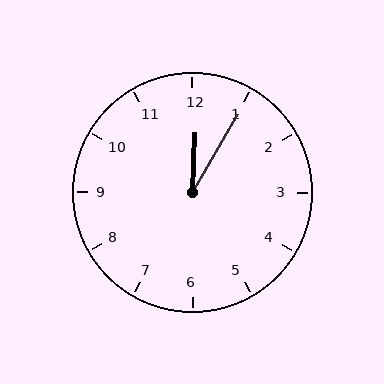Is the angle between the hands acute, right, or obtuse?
It is acute.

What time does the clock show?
12:05.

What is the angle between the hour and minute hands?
Approximately 28 degrees.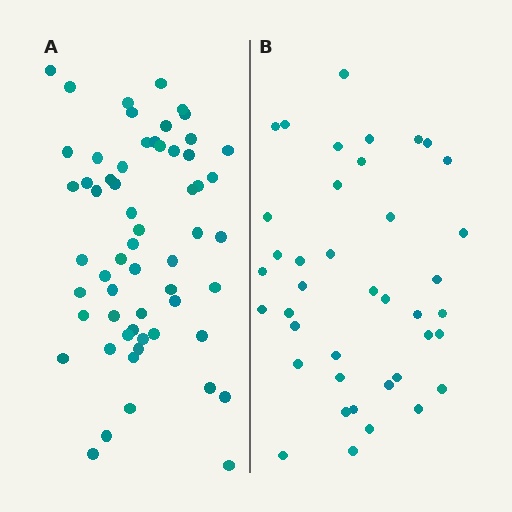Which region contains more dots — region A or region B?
Region A (the left region) has more dots.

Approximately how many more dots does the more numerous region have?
Region A has approximately 20 more dots than region B.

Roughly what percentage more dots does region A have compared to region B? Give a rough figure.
About 50% more.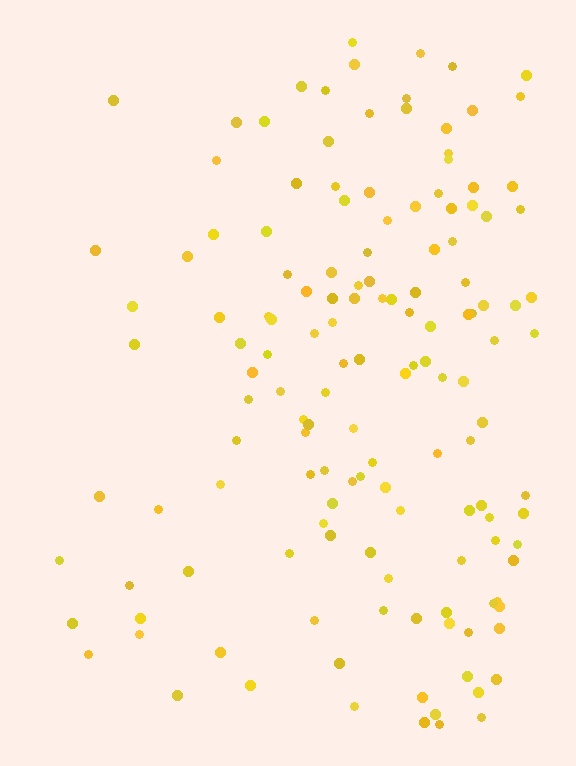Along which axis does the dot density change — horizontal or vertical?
Horizontal.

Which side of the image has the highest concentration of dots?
The right.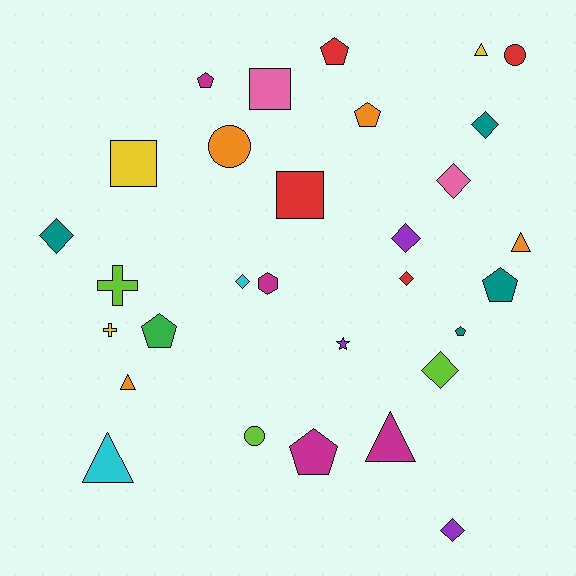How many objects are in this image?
There are 30 objects.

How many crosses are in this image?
There are 2 crosses.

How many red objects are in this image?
There are 4 red objects.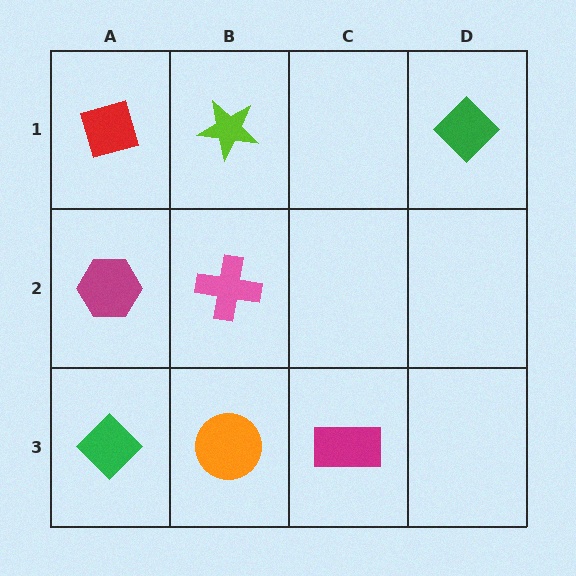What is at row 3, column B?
An orange circle.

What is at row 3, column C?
A magenta rectangle.